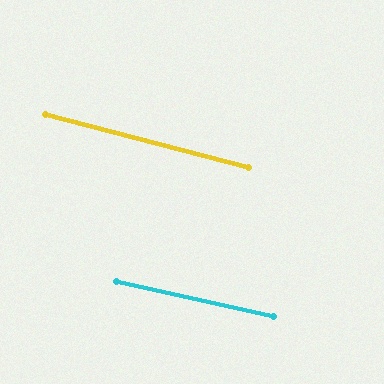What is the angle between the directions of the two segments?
Approximately 2 degrees.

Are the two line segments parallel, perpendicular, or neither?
Parallel — their directions differ by only 1.9°.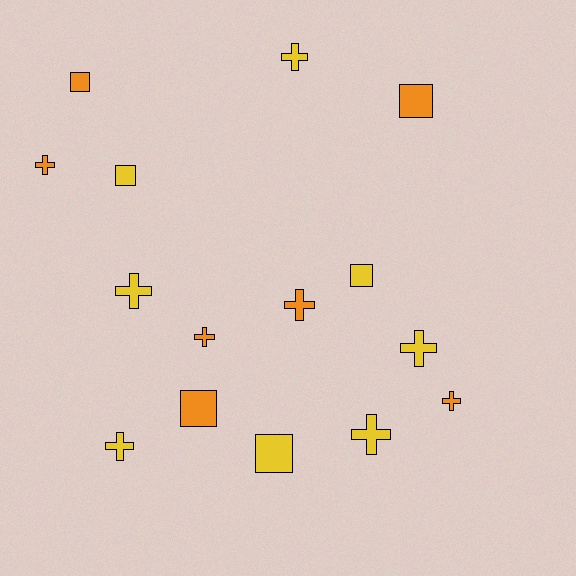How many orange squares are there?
There are 3 orange squares.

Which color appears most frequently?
Yellow, with 8 objects.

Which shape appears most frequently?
Cross, with 9 objects.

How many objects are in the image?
There are 15 objects.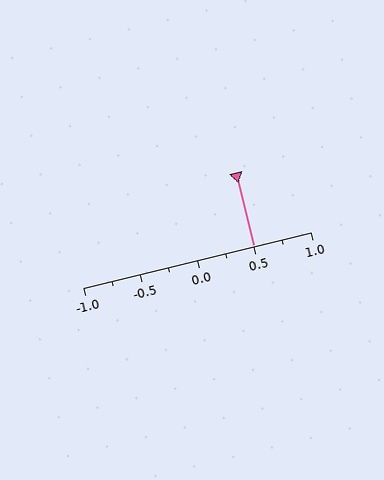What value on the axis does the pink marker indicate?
The marker indicates approximately 0.5.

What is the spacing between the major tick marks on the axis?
The major ticks are spaced 0.5 apart.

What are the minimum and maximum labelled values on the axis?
The axis runs from -1.0 to 1.0.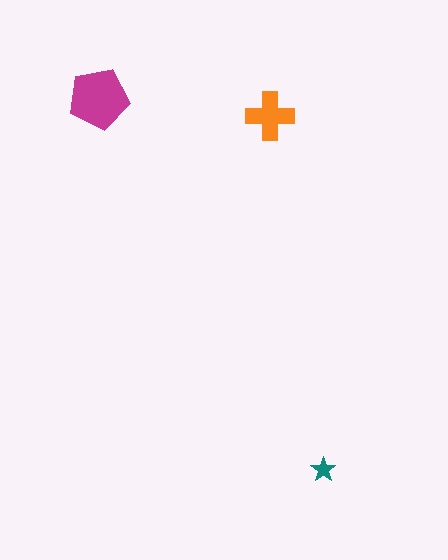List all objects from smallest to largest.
The teal star, the orange cross, the magenta pentagon.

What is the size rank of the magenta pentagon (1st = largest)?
1st.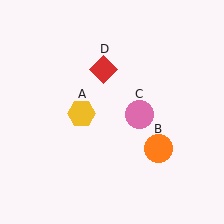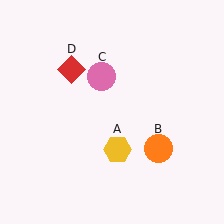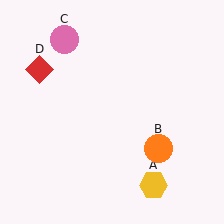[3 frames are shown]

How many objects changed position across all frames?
3 objects changed position: yellow hexagon (object A), pink circle (object C), red diamond (object D).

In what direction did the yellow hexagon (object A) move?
The yellow hexagon (object A) moved down and to the right.